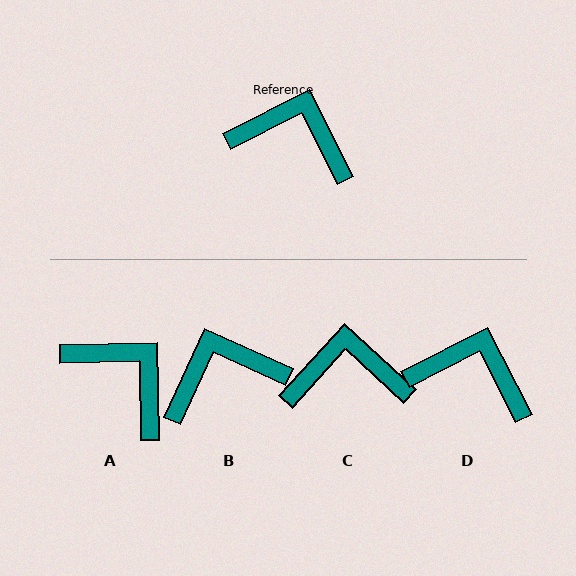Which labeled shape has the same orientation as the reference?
D.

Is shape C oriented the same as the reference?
No, it is off by about 20 degrees.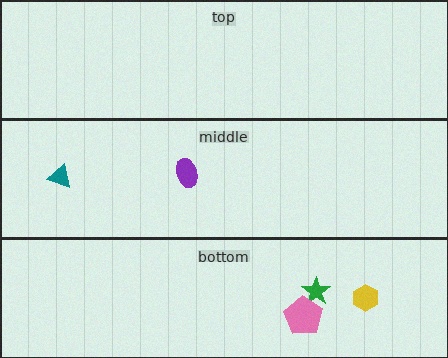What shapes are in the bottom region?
The green star, the pink pentagon, the yellow hexagon.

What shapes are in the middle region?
The teal triangle, the purple ellipse.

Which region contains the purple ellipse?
The middle region.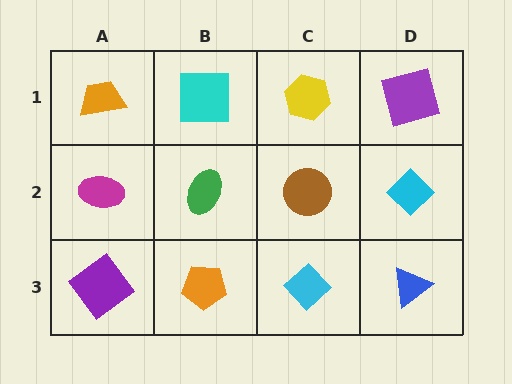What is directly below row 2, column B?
An orange pentagon.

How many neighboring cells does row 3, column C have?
3.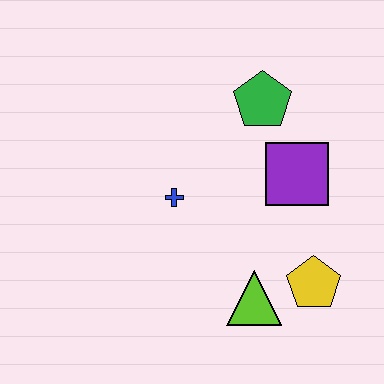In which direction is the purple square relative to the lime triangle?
The purple square is above the lime triangle.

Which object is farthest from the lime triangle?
The green pentagon is farthest from the lime triangle.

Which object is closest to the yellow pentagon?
The lime triangle is closest to the yellow pentagon.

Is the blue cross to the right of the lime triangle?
No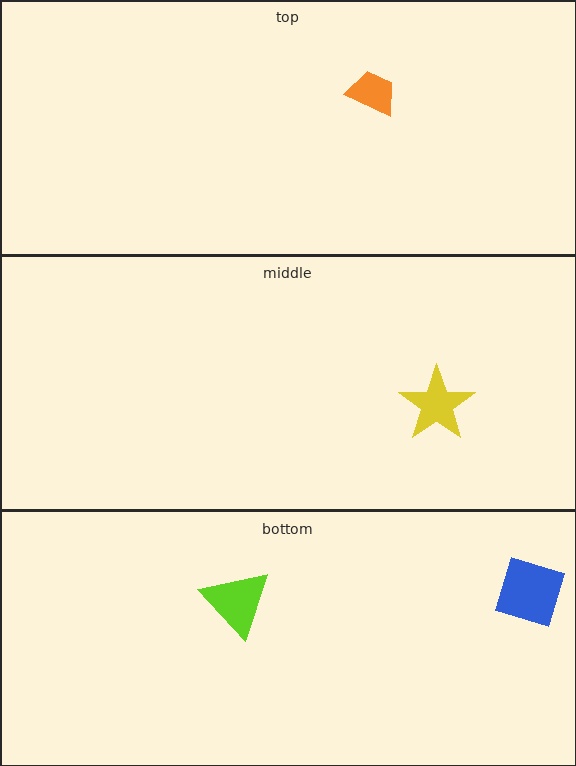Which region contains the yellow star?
The middle region.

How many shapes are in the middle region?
1.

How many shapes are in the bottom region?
2.